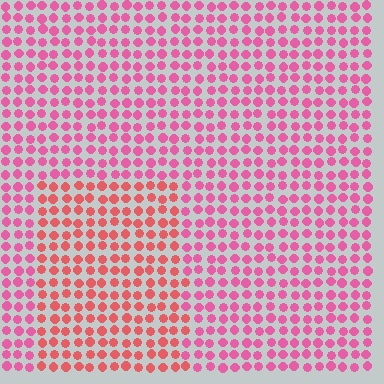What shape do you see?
I see a rectangle.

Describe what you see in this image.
The image is filled with small pink elements in a uniform arrangement. A rectangle-shaped region is visible where the elements are tinted to a slightly different hue, forming a subtle color boundary.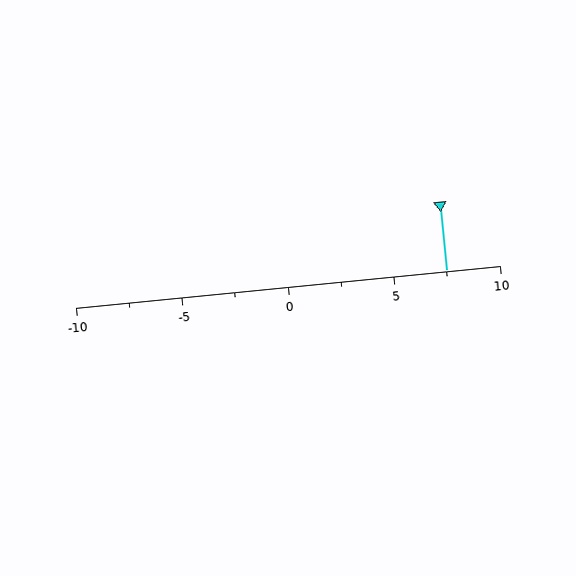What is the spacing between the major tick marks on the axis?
The major ticks are spaced 5 apart.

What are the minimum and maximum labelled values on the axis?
The axis runs from -10 to 10.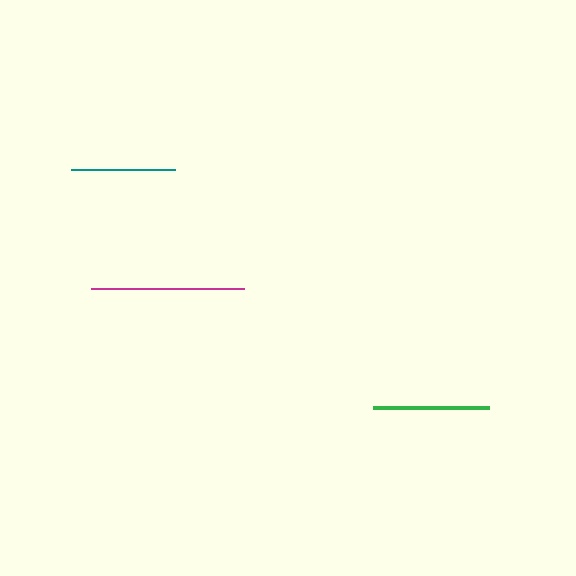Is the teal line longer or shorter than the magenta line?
The magenta line is longer than the teal line.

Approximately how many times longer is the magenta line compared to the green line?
The magenta line is approximately 1.3 times the length of the green line.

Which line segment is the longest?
The magenta line is the longest at approximately 152 pixels.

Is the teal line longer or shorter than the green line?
The green line is longer than the teal line.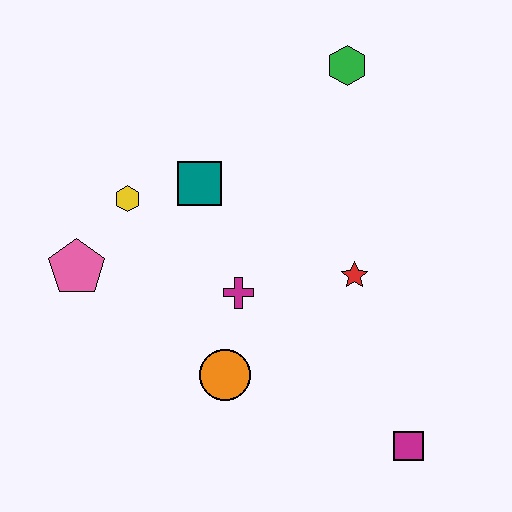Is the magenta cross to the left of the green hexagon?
Yes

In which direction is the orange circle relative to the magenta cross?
The orange circle is below the magenta cross.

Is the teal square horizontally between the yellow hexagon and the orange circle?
Yes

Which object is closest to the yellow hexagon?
The teal square is closest to the yellow hexagon.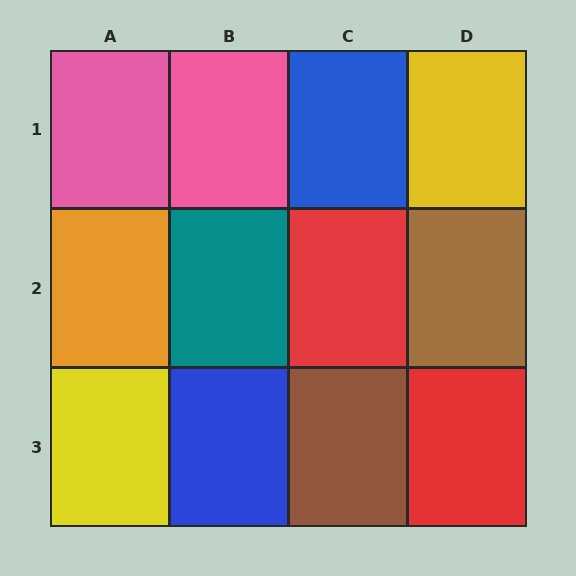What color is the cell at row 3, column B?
Blue.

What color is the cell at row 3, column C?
Brown.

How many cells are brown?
2 cells are brown.